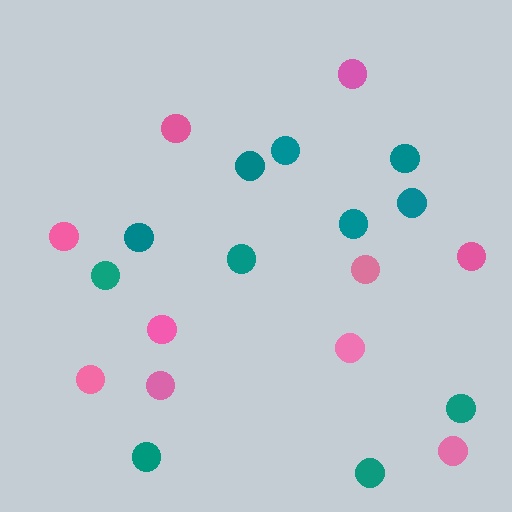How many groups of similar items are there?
There are 2 groups: one group of pink circles (10) and one group of teal circles (11).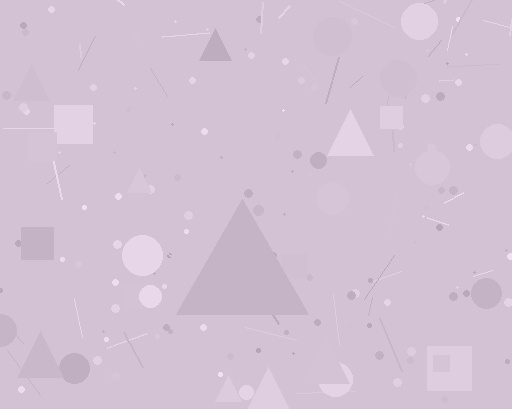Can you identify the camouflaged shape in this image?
The camouflaged shape is a triangle.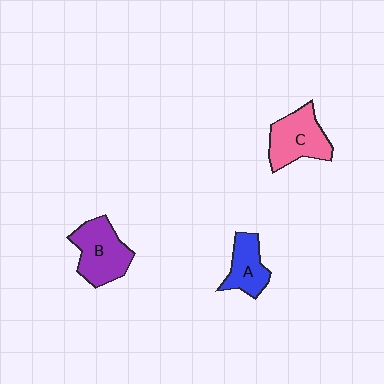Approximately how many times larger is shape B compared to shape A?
Approximately 1.4 times.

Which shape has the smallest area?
Shape A (blue).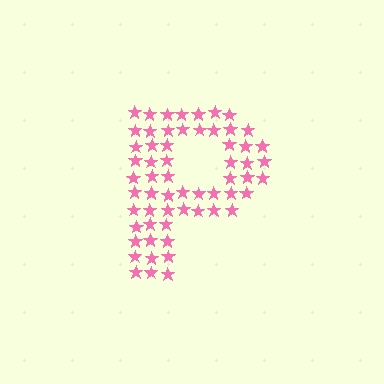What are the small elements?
The small elements are stars.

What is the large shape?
The large shape is the letter P.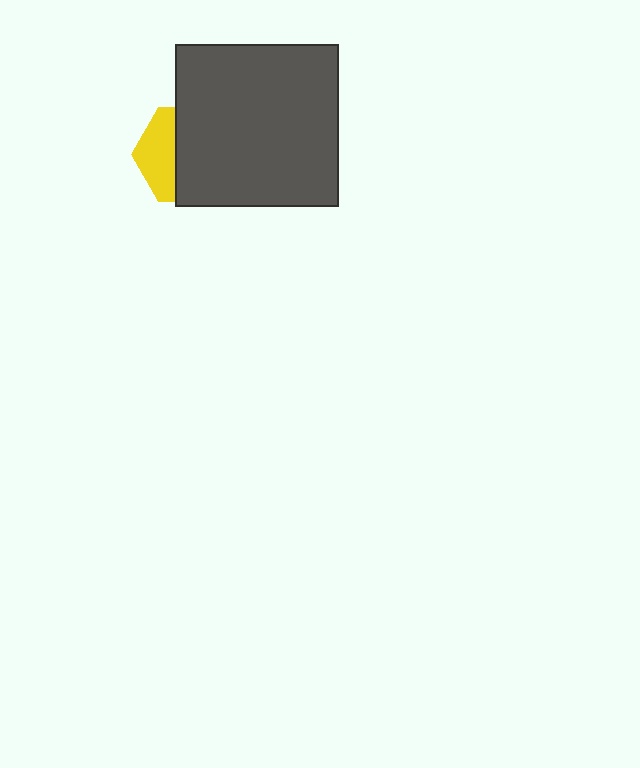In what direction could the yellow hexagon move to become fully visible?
The yellow hexagon could move left. That would shift it out from behind the dark gray square entirely.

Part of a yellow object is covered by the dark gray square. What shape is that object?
It is a hexagon.